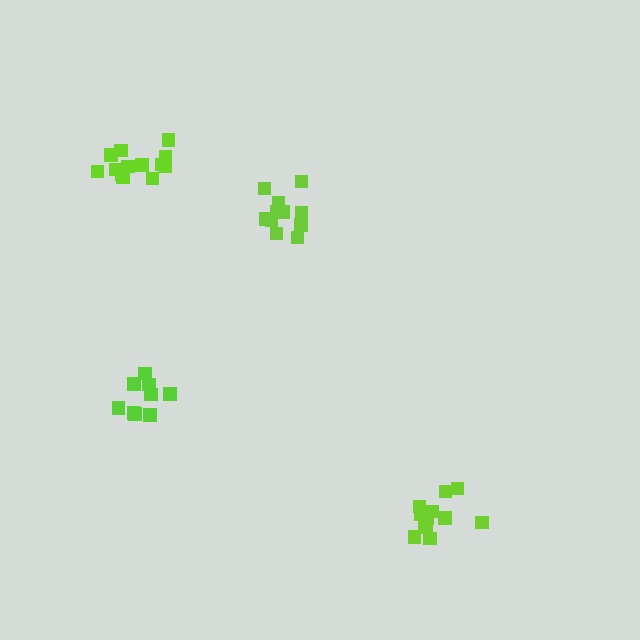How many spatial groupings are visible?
There are 4 spatial groupings.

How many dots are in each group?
Group 1: 9 dots, Group 2: 11 dots, Group 3: 14 dots, Group 4: 12 dots (46 total).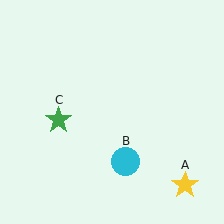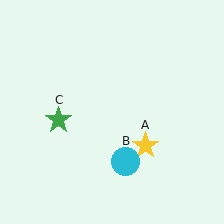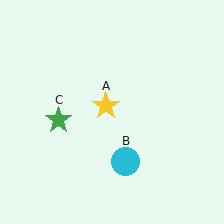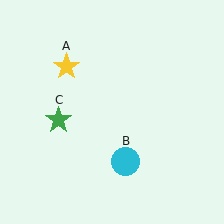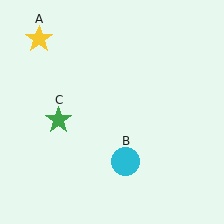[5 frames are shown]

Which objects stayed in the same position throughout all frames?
Cyan circle (object B) and green star (object C) remained stationary.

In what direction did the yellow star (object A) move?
The yellow star (object A) moved up and to the left.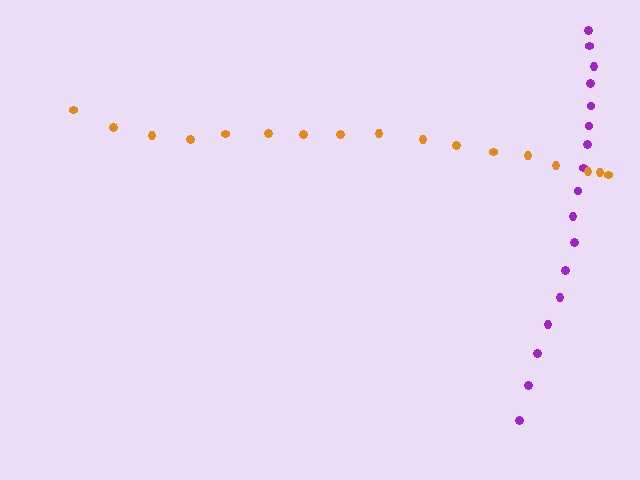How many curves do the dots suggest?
There are 2 distinct paths.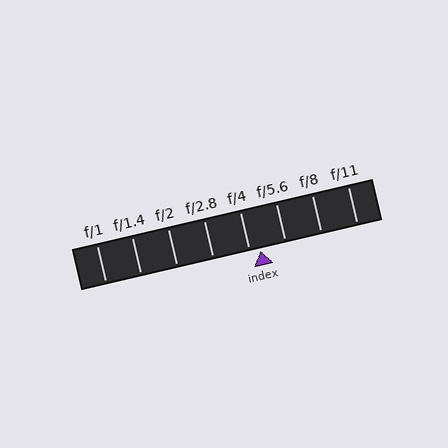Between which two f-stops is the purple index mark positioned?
The index mark is between f/4 and f/5.6.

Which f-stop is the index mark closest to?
The index mark is closest to f/4.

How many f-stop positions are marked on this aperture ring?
There are 8 f-stop positions marked.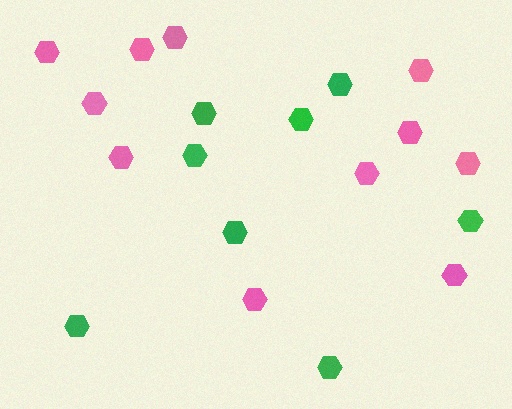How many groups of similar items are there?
There are 2 groups: one group of pink hexagons (11) and one group of green hexagons (8).